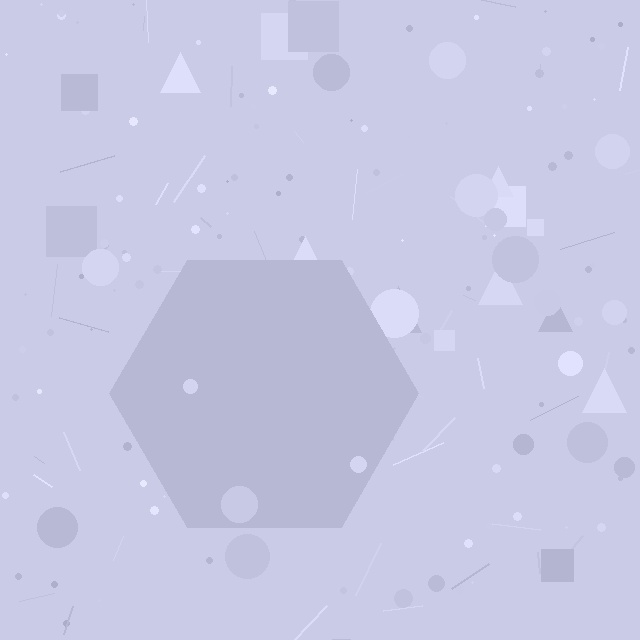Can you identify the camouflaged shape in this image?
The camouflaged shape is a hexagon.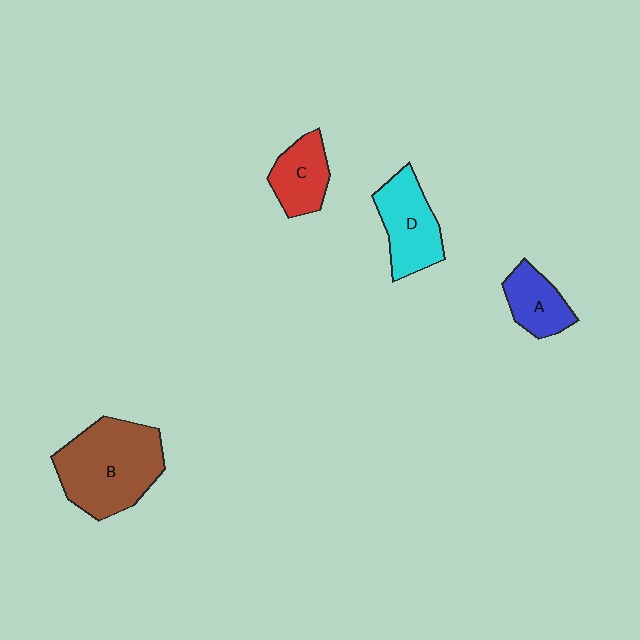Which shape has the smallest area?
Shape A (blue).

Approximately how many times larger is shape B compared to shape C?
Approximately 2.2 times.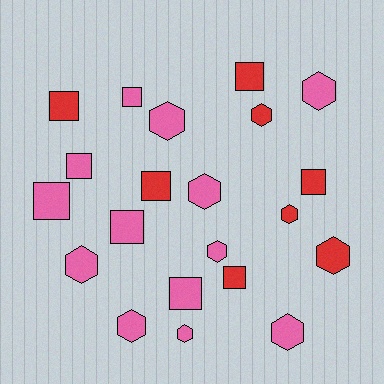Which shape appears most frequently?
Hexagon, with 11 objects.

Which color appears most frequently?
Pink, with 13 objects.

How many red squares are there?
There are 5 red squares.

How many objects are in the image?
There are 21 objects.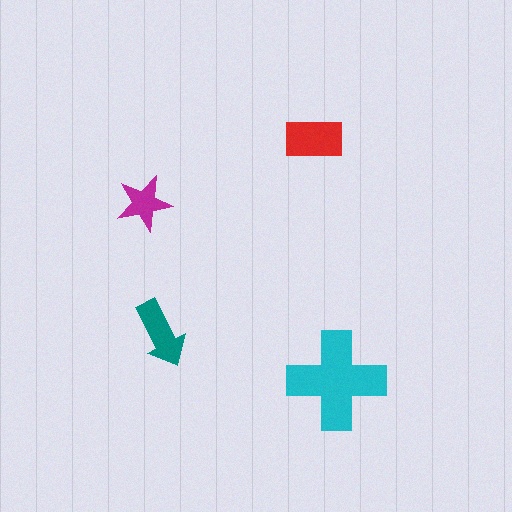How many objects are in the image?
There are 4 objects in the image.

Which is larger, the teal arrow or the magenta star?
The teal arrow.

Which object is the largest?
The cyan cross.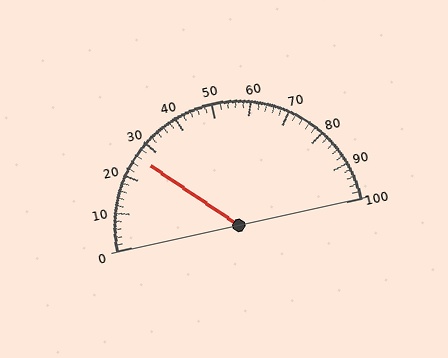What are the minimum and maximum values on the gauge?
The gauge ranges from 0 to 100.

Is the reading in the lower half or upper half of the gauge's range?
The reading is in the lower half of the range (0 to 100).